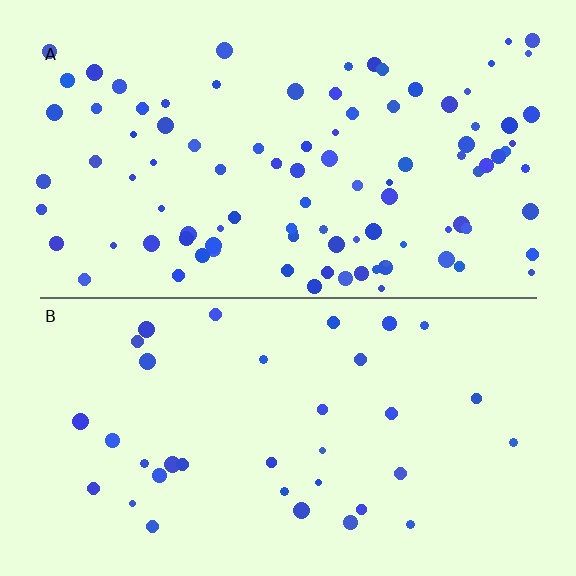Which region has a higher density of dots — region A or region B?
A (the top).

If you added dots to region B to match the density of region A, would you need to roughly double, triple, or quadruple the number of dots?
Approximately triple.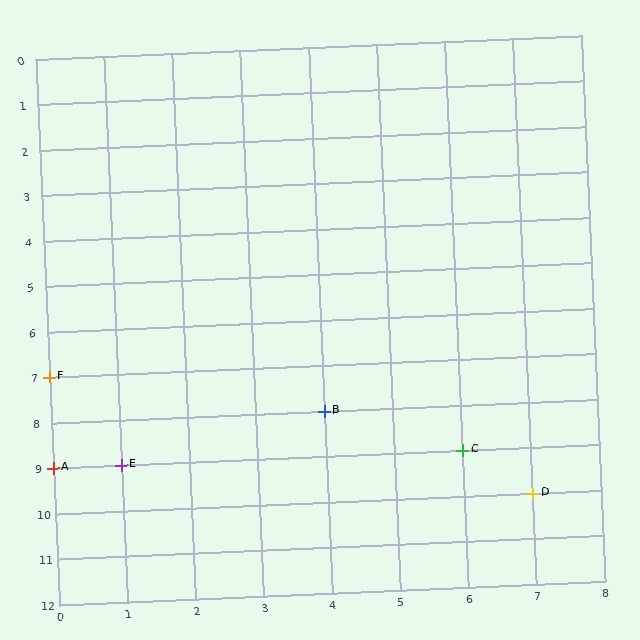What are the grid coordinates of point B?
Point B is at grid coordinates (4, 8).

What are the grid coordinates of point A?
Point A is at grid coordinates (0, 9).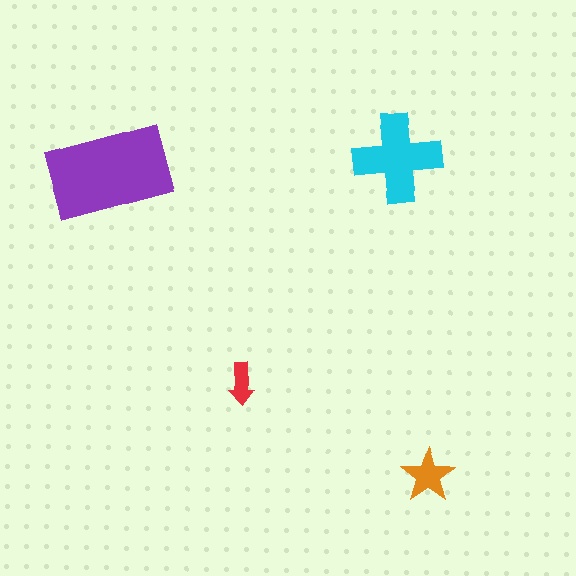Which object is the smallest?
The red arrow.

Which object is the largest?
The purple rectangle.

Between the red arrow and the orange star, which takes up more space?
The orange star.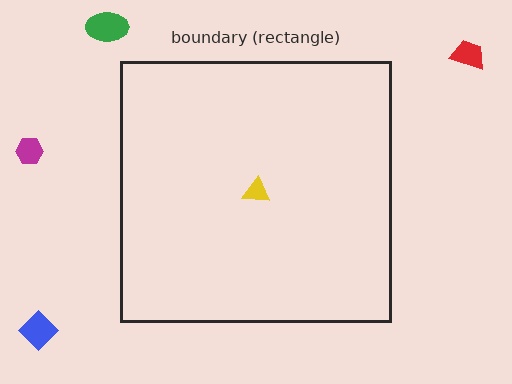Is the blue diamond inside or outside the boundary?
Outside.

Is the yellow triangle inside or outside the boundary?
Inside.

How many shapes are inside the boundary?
1 inside, 4 outside.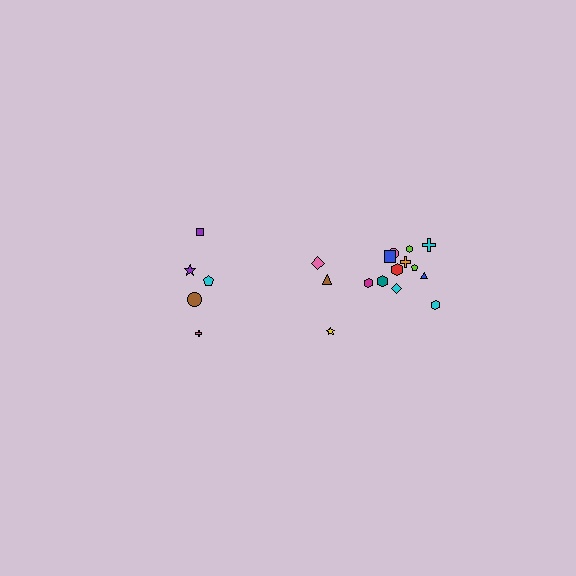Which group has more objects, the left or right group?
The right group.